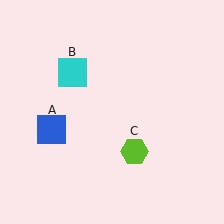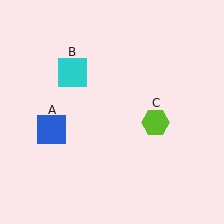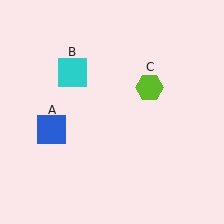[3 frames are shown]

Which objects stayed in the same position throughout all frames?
Blue square (object A) and cyan square (object B) remained stationary.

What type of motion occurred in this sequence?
The lime hexagon (object C) rotated counterclockwise around the center of the scene.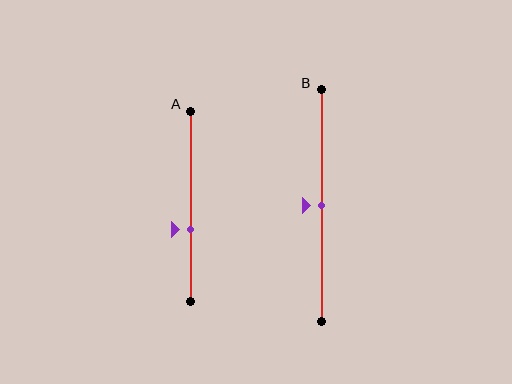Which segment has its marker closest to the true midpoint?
Segment B has its marker closest to the true midpoint.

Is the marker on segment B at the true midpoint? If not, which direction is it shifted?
Yes, the marker on segment B is at the true midpoint.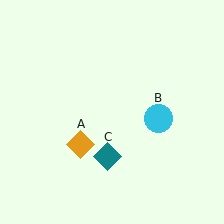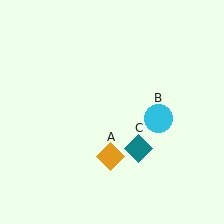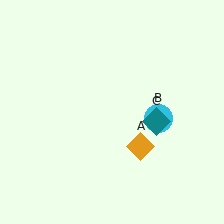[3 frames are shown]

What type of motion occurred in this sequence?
The orange diamond (object A), teal diamond (object C) rotated counterclockwise around the center of the scene.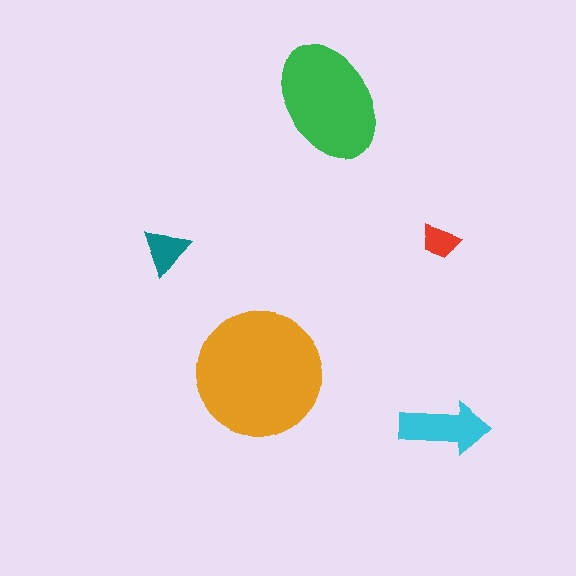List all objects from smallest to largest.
The red trapezoid, the teal triangle, the cyan arrow, the green ellipse, the orange circle.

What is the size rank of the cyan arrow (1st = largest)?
3rd.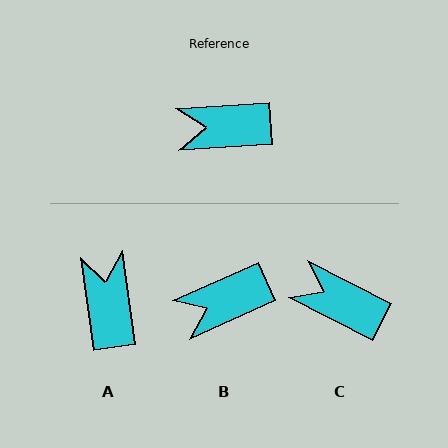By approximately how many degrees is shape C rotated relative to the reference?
Approximately 31 degrees clockwise.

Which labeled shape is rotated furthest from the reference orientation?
A, about 85 degrees away.